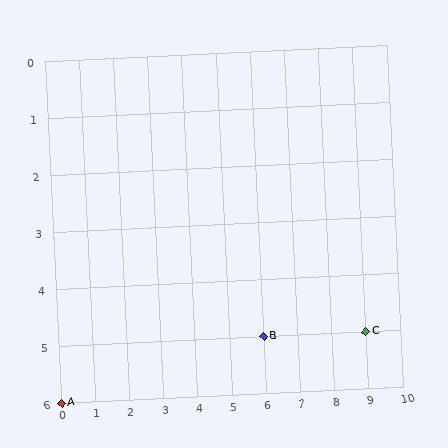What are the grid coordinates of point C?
Point C is at grid coordinates (9, 5).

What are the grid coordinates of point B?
Point B is at grid coordinates (6, 5).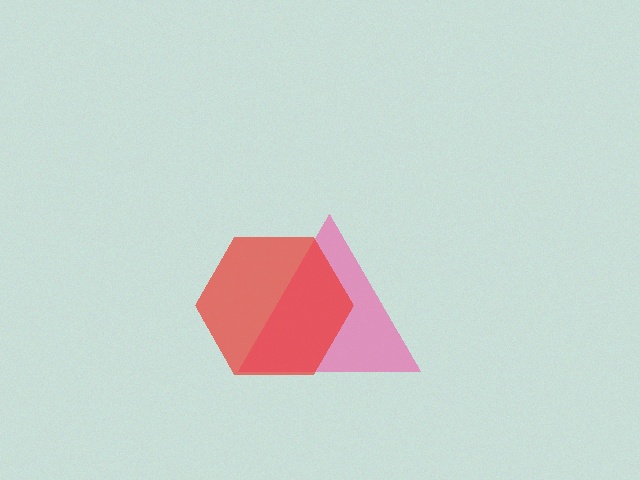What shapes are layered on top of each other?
The layered shapes are: a pink triangle, a red hexagon.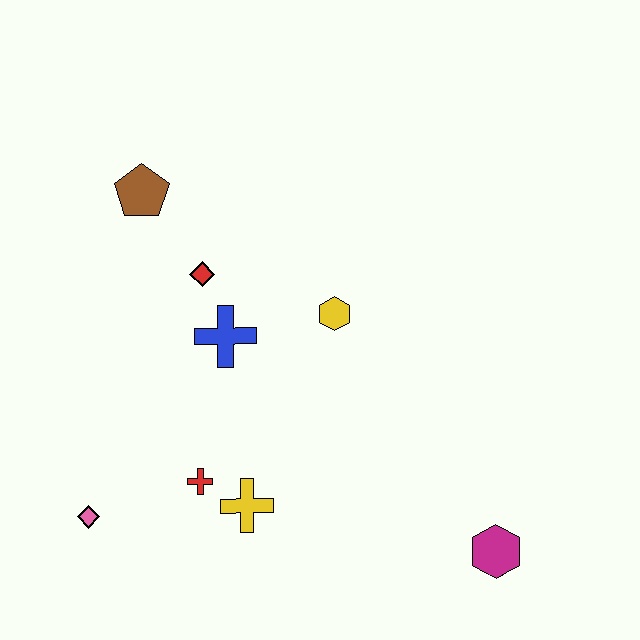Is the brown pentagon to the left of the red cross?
Yes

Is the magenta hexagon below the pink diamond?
Yes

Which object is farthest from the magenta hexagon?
The brown pentagon is farthest from the magenta hexagon.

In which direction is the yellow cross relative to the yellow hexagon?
The yellow cross is below the yellow hexagon.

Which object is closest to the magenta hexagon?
The yellow cross is closest to the magenta hexagon.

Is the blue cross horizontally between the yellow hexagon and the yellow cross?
No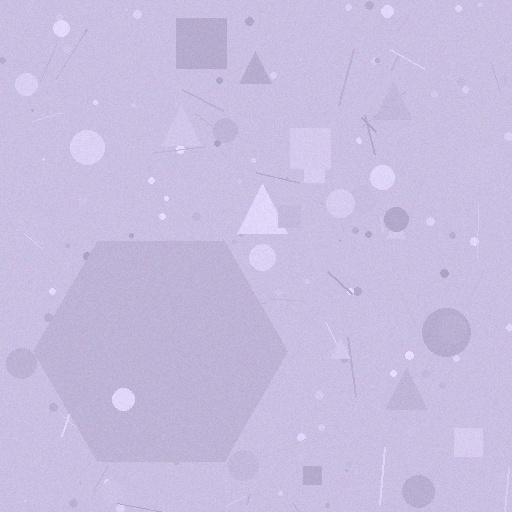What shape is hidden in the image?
A hexagon is hidden in the image.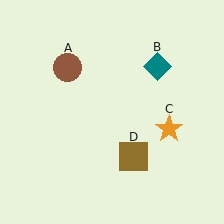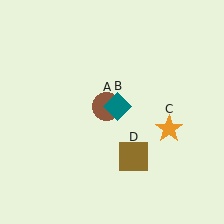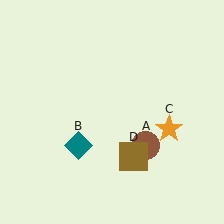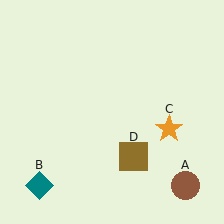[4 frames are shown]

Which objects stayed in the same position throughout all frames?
Orange star (object C) and brown square (object D) remained stationary.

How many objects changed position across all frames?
2 objects changed position: brown circle (object A), teal diamond (object B).